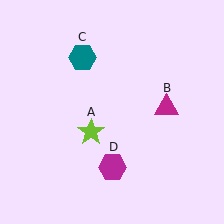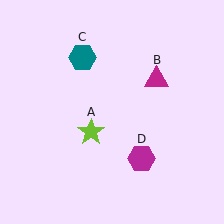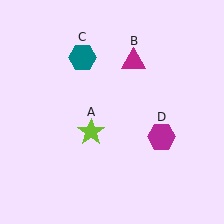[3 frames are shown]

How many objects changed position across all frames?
2 objects changed position: magenta triangle (object B), magenta hexagon (object D).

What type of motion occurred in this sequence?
The magenta triangle (object B), magenta hexagon (object D) rotated counterclockwise around the center of the scene.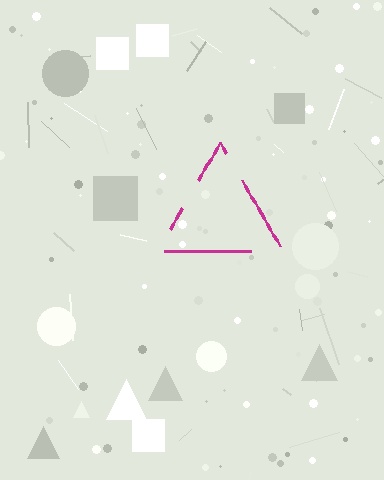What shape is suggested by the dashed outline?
The dashed outline suggests a triangle.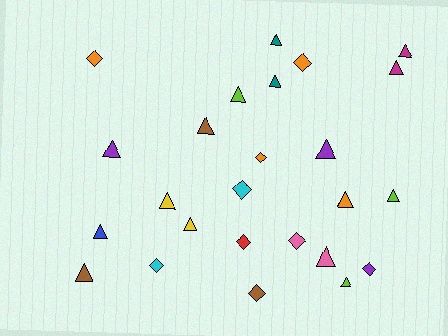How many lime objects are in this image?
There are 3 lime objects.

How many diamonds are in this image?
There are 9 diamonds.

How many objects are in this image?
There are 25 objects.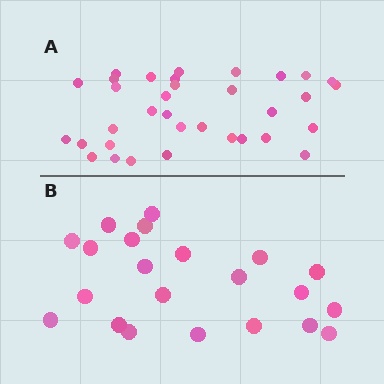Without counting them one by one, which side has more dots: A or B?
Region A (the top region) has more dots.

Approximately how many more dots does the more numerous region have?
Region A has roughly 12 or so more dots than region B.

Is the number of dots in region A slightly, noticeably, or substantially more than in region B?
Region A has substantially more. The ratio is roughly 1.5 to 1.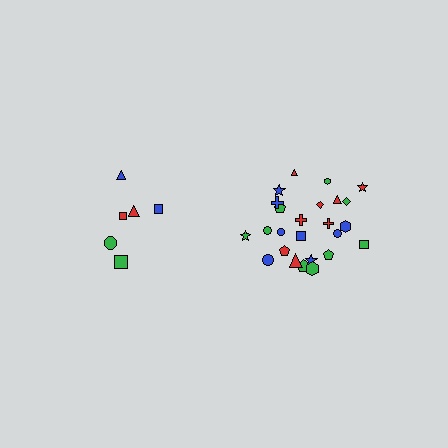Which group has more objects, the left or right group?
The right group.